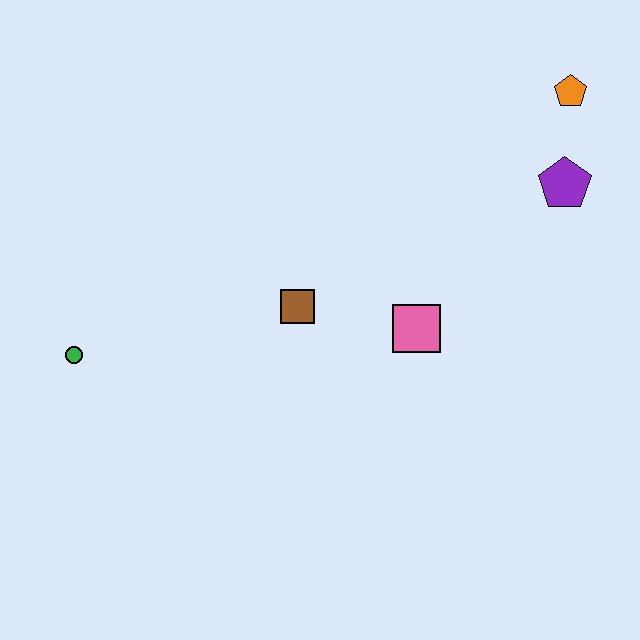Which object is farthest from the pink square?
The green circle is farthest from the pink square.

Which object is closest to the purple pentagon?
The orange pentagon is closest to the purple pentagon.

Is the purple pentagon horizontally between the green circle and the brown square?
No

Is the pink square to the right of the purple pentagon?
No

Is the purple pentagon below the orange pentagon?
Yes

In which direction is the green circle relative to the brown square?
The green circle is to the left of the brown square.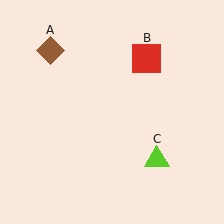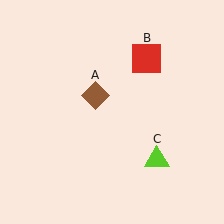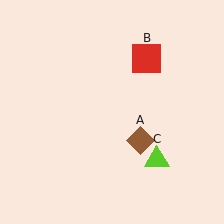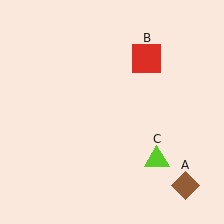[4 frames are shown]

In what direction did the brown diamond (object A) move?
The brown diamond (object A) moved down and to the right.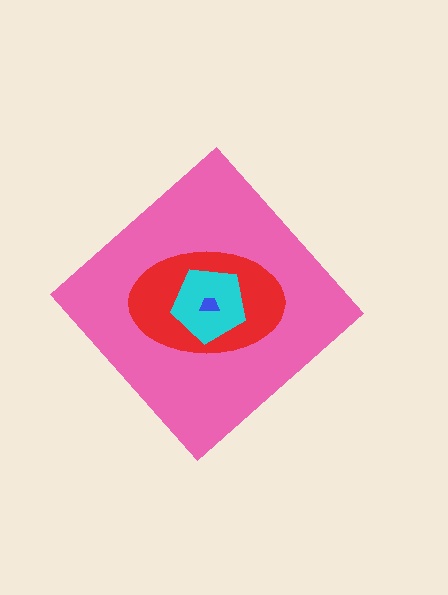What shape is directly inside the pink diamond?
The red ellipse.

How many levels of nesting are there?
4.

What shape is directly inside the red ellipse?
The cyan pentagon.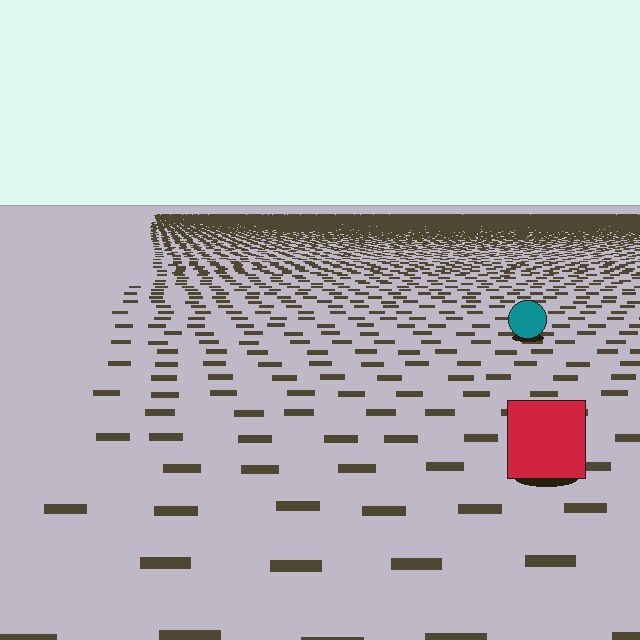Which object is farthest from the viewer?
The teal circle is farthest from the viewer. It appears smaller and the ground texture around it is denser.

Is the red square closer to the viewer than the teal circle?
Yes. The red square is closer — you can tell from the texture gradient: the ground texture is coarser near it.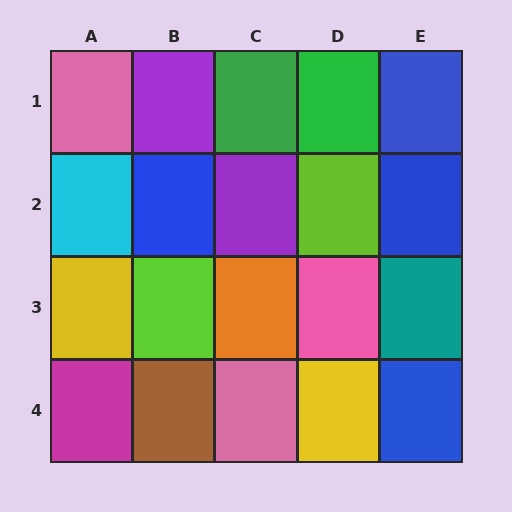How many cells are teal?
1 cell is teal.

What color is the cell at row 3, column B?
Lime.